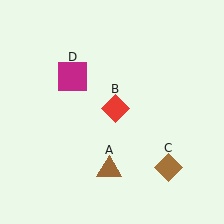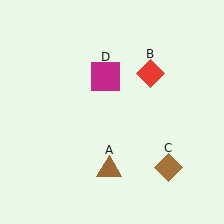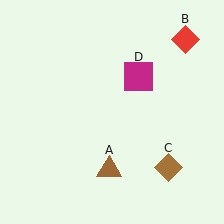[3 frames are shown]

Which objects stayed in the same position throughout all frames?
Brown triangle (object A) and brown diamond (object C) remained stationary.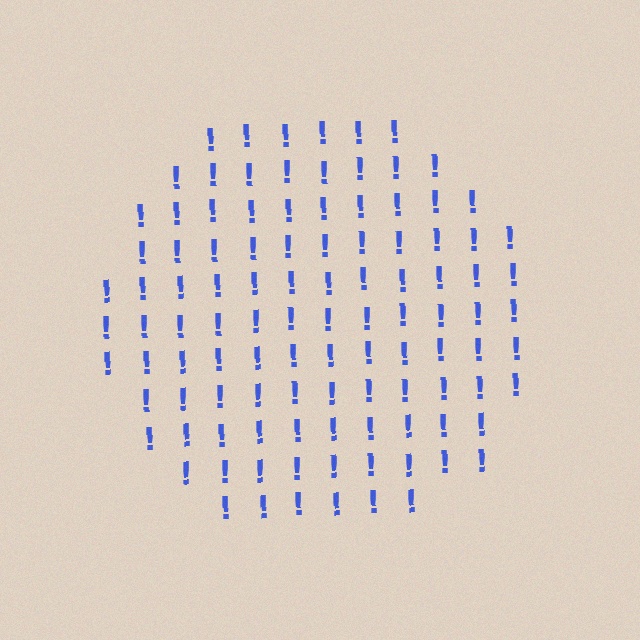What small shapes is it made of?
It is made of small exclamation marks.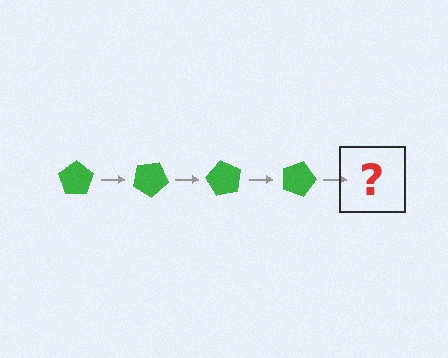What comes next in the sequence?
The next element should be a green pentagon rotated 120 degrees.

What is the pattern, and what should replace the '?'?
The pattern is that the pentagon rotates 30 degrees each step. The '?' should be a green pentagon rotated 120 degrees.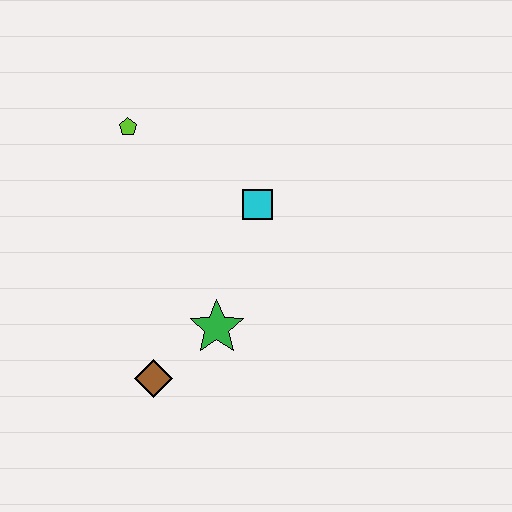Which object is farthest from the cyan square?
The brown diamond is farthest from the cyan square.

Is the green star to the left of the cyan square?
Yes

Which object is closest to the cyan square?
The green star is closest to the cyan square.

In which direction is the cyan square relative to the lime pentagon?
The cyan square is to the right of the lime pentagon.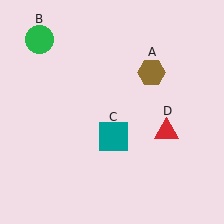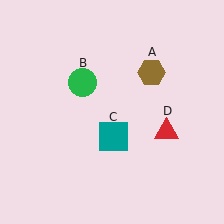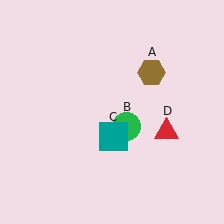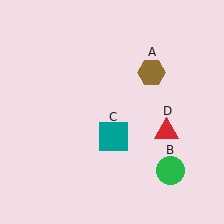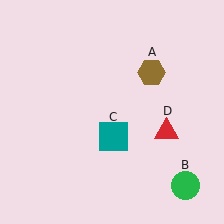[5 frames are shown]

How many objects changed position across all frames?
1 object changed position: green circle (object B).